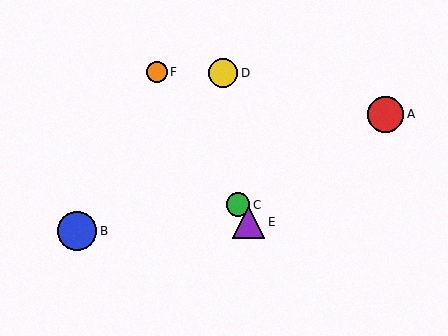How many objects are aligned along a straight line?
3 objects (C, E, F) are aligned along a straight line.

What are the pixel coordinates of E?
Object E is at (249, 222).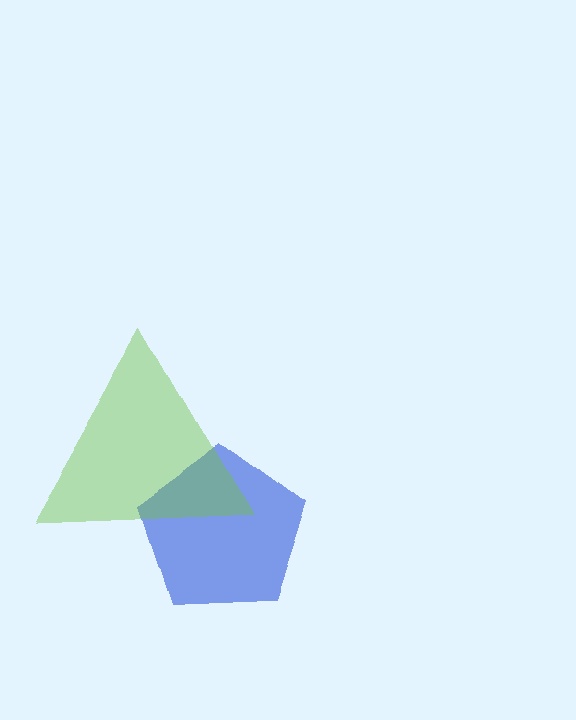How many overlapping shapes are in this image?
There are 2 overlapping shapes in the image.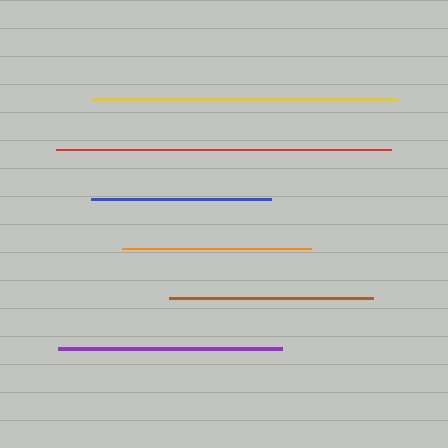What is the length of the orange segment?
The orange segment is approximately 190 pixels long.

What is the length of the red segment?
The red segment is approximately 335 pixels long.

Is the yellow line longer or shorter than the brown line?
The yellow line is longer than the brown line.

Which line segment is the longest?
The red line is the longest at approximately 335 pixels.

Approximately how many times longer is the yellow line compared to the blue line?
The yellow line is approximately 1.7 times the length of the blue line.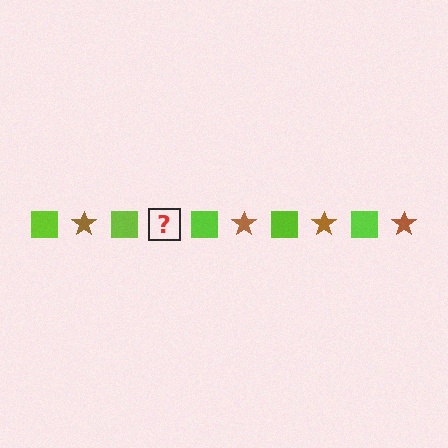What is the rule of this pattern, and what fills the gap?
The rule is that the pattern alternates between lime square and brown star. The gap should be filled with a brown star.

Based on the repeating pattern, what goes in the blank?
The blank should be a brown star.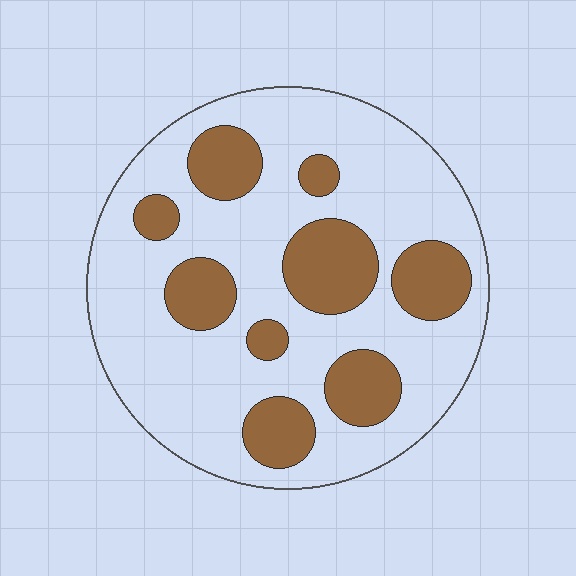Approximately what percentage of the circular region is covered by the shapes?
Approximately 25%.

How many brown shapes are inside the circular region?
9.